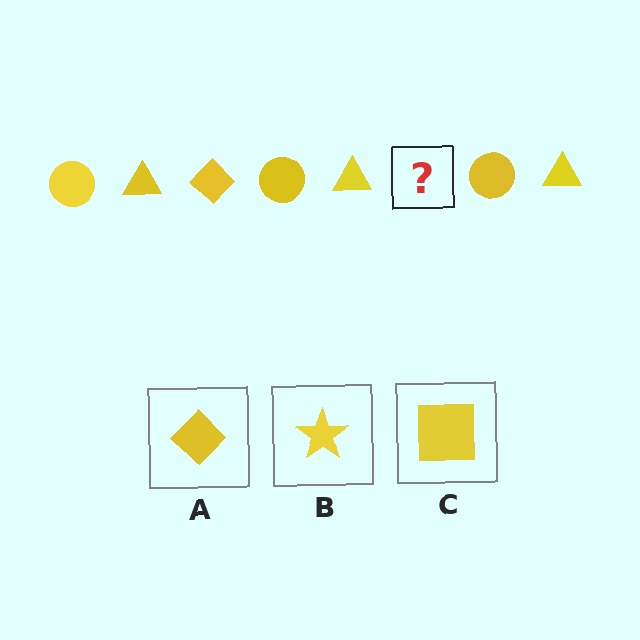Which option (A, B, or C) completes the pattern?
A.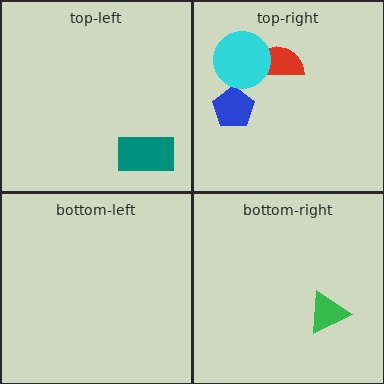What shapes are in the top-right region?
The blue pentagon, the red semicircle, the cyan circle.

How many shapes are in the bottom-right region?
1.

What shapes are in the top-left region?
The teal rectangle.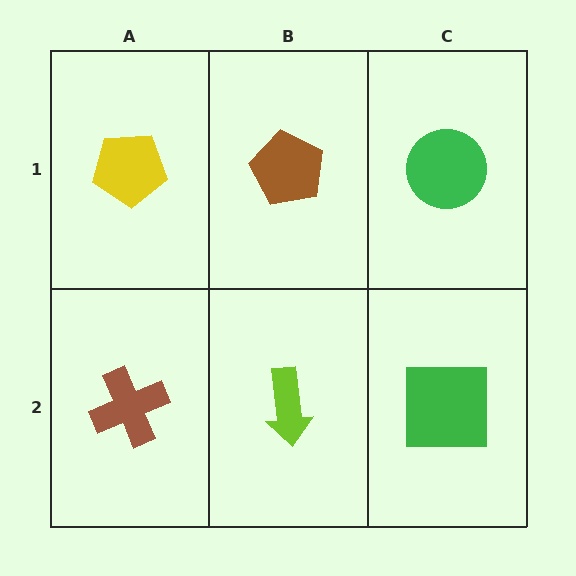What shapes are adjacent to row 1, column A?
A brown cross (row 2, column A), a brown pentagon (row 1, column B).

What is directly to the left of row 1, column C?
A brown pentagon.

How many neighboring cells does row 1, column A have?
2.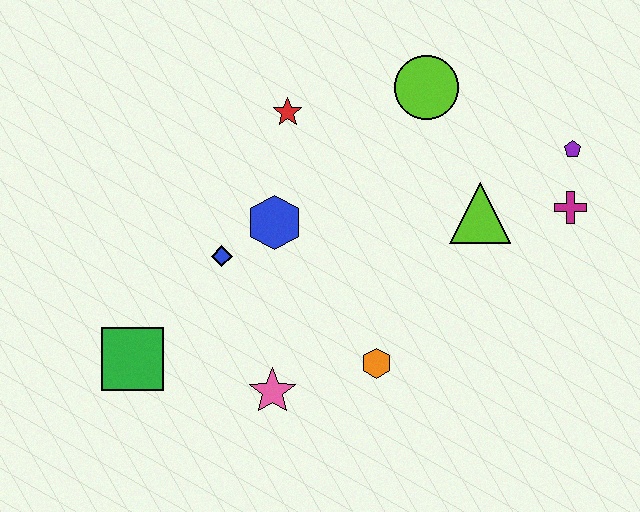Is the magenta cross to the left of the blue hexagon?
No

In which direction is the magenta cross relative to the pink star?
The magenta cross is to the right of the pink star.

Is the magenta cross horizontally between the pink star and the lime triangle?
No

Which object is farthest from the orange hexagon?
The purple pentagon is farthest from the orange hexagon.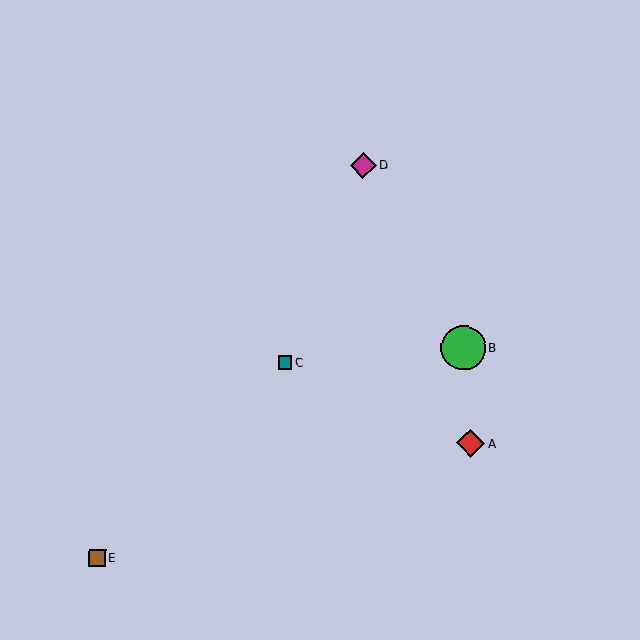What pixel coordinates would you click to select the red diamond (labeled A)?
Click at (471, 443) to select the red diamond A.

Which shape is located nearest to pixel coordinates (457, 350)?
The green circle (labeled B) at (463, 348) is nearest to that location.